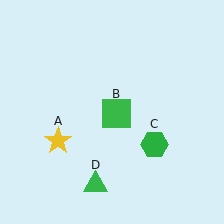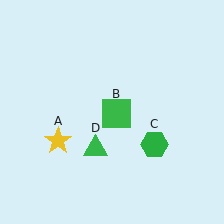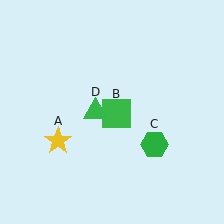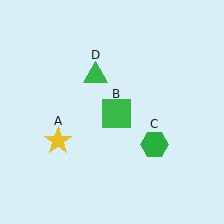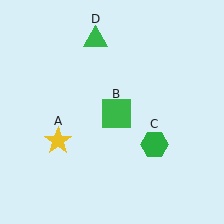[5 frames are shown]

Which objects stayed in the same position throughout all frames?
Yellow star (object A) and green square (object B) and green hexagon (object C) remained stationary.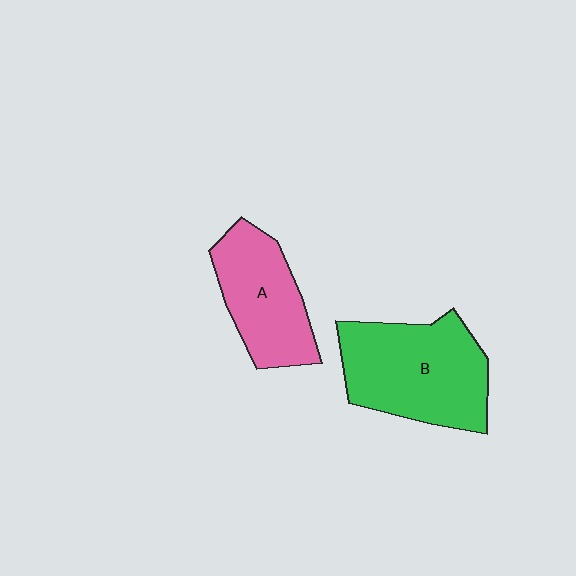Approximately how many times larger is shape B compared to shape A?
Approximately 1.4 times.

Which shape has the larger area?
Shape B (green).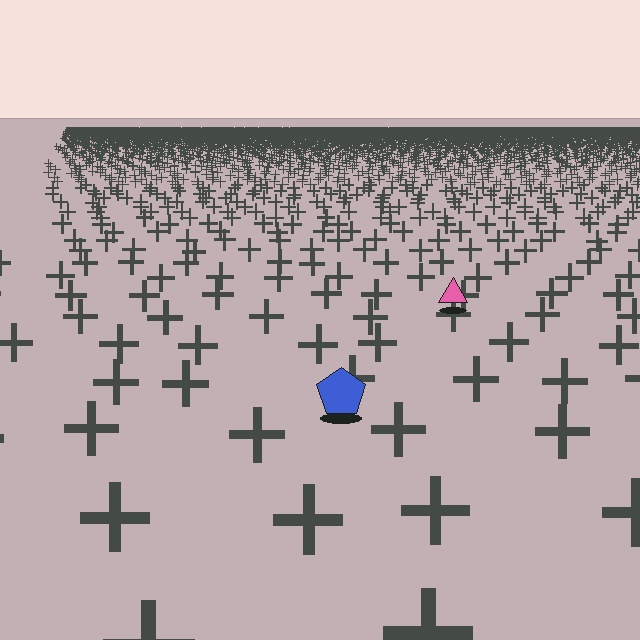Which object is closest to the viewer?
The blue pentagon is closest. The texture marks near it are larger and more spread out.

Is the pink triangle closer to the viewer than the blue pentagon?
No. The blue pentagon is closer — you can tell from the texture gradient: the ground texture is coarser near it.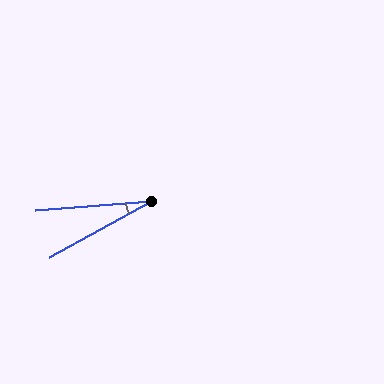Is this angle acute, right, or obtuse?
It is acute.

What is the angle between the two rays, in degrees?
Approximately 24 degrees.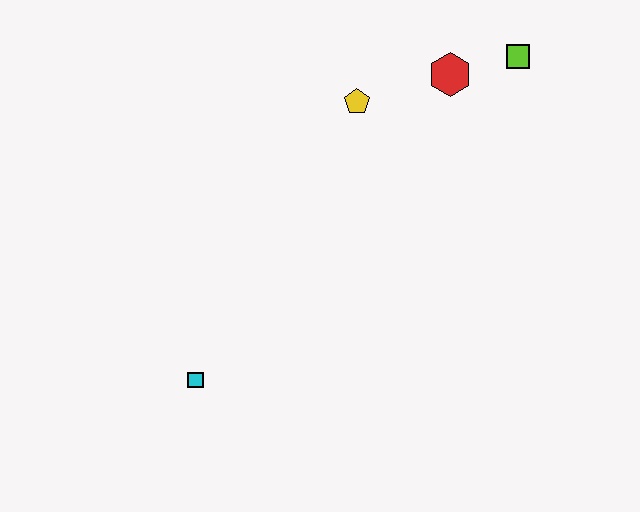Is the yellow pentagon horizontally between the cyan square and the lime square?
Yes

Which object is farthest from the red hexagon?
The cyan square is farthest from the red hexagon.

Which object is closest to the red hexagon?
The lime square is closest to the red hexagon.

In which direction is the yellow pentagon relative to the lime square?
The yellow pentagon is to the left of the lime square.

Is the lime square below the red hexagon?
No